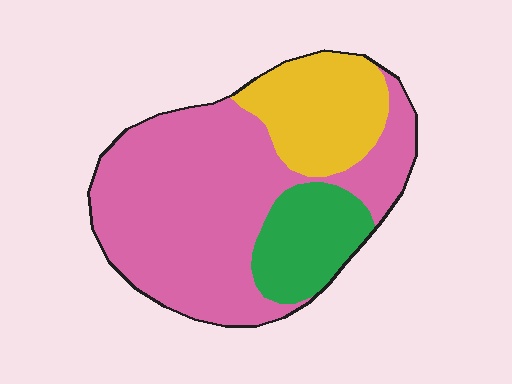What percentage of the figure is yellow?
Yellow covers about 20% of the figure.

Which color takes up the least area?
Green, at roughly 15%.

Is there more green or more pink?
Pink.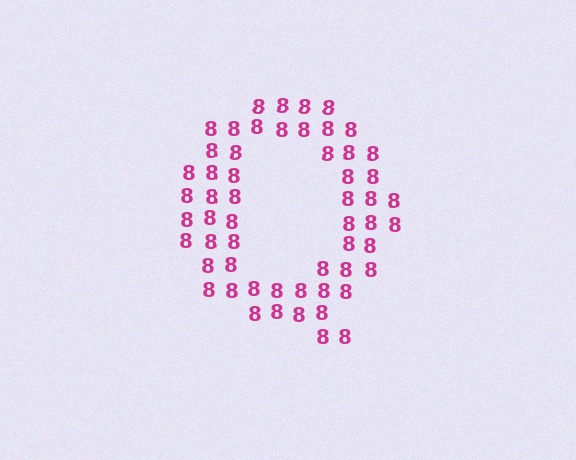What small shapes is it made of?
It is made of small digit 8's.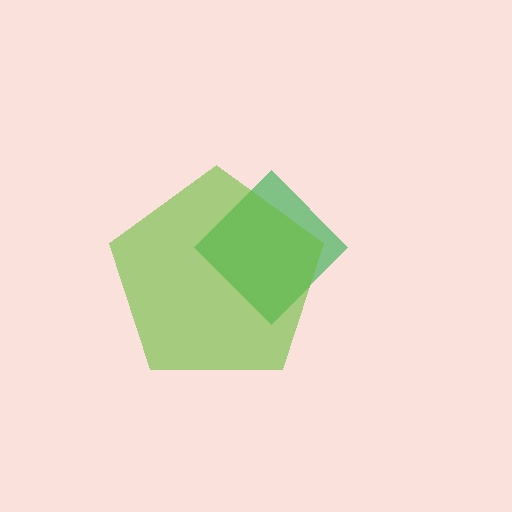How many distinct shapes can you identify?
There are 2 distinct shapes: a green diamond, a lime pentagon.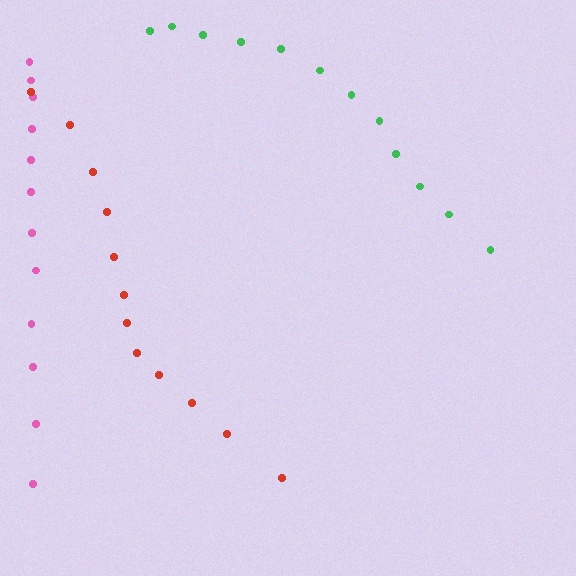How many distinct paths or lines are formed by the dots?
There are 3 distinct paths.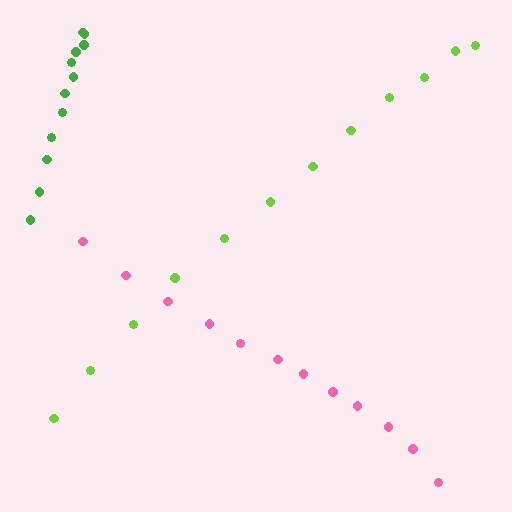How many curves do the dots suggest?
There are 3 distinct paths.